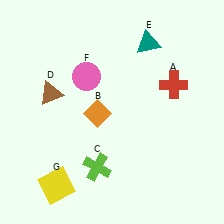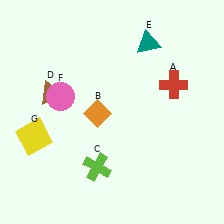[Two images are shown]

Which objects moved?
The objects that moved are: the pink circle (F), the yellow square (G).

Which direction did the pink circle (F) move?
The pink circle (F) moved left.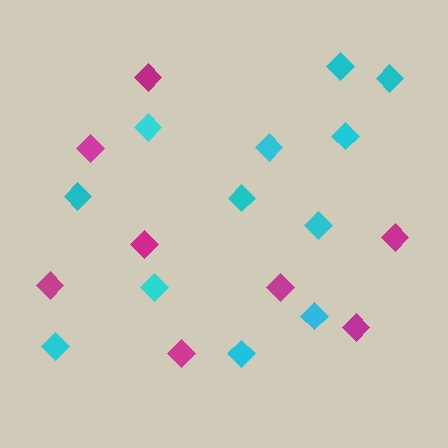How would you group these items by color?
There are 2 groups: one group of magenta diamonds (8) and one group of cyan diamonds (12).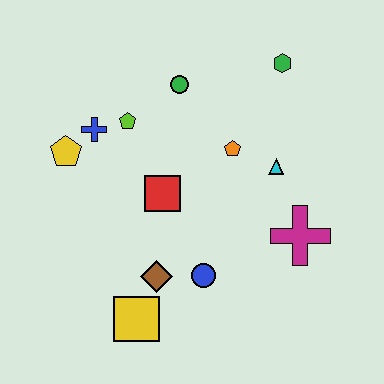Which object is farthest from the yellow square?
The green hexagon is farthest from the yellow square.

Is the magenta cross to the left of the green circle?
No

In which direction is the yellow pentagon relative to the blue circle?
The yellow pentagon is to the left of the blue circle.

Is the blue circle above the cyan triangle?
No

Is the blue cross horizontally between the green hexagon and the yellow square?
No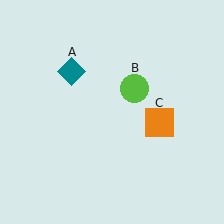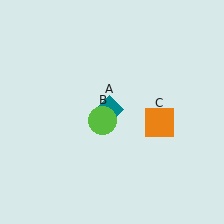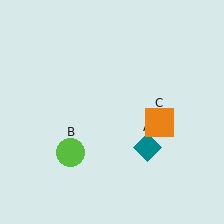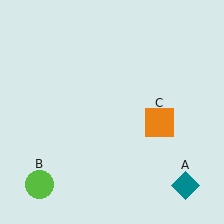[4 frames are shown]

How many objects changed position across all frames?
2 objects changed position: teal diamond (object A), lime circle (object B).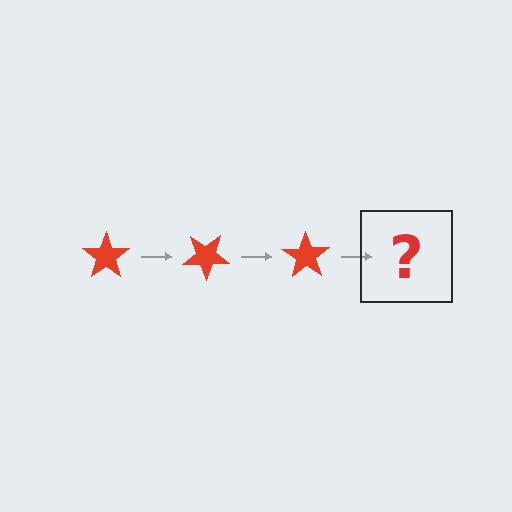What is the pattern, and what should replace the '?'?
The pattern is that the star rotates 35 degrees each step. The '?' should be a red star rotated 105 degrees.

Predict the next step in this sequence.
The next step is a red star rotated 105 degrees.